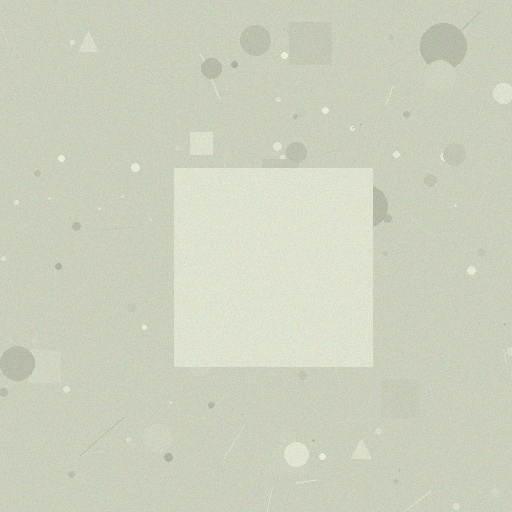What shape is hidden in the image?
A square is hidden in the image.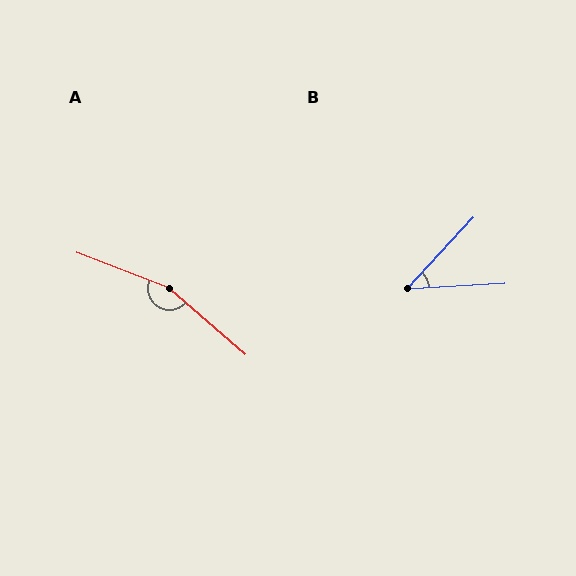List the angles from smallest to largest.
B (44°), A (160°).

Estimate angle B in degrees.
Approximately 44 degrees.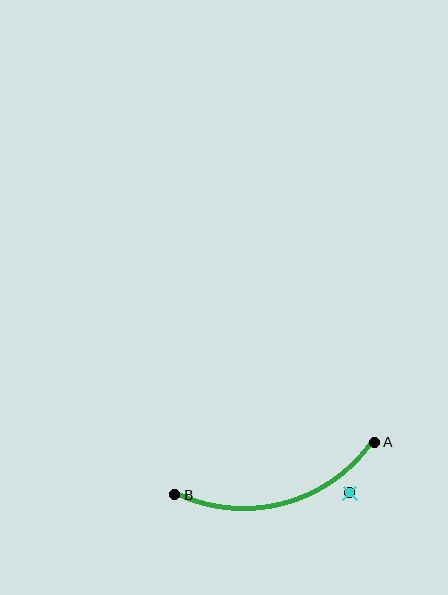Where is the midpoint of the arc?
The arc midpoint is the point on the curve farthest from the straight line joining A and B. It sits below that line.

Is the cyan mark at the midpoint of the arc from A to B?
No — the cyan mark does not lie on the arc at all. It sits slightly outside the curve.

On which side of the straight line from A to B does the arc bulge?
The arc bulges below the straight line connecting A and B.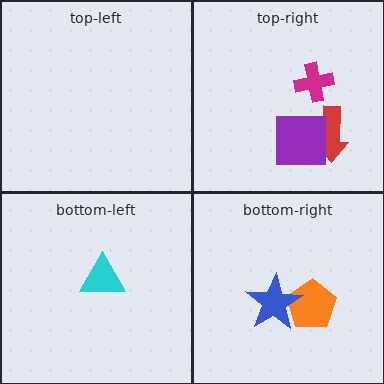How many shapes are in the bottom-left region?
1.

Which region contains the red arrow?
The top-right region.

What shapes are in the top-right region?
The red arrow, the magenta cross, the purple square.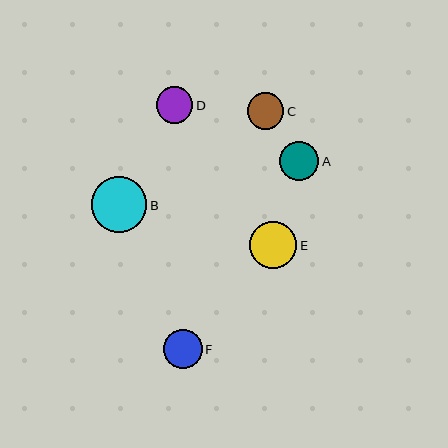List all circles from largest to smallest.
From largest to smallest: B, E, A, F, C, D.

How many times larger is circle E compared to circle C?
Circle E is approximately 1.3 times the size of circle C.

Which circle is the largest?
Circle B is the largest with a size of approximately 55 pixels.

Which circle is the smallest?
Circle D is the smallest with a size of approximately 37 pixels.